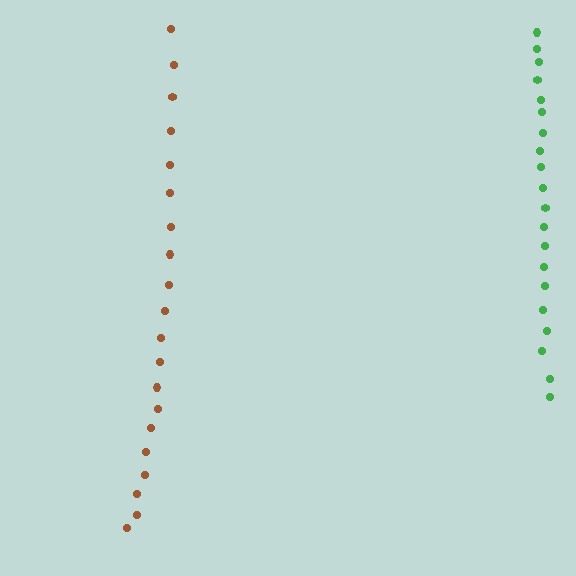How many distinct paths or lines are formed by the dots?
There are 2 distinct paths.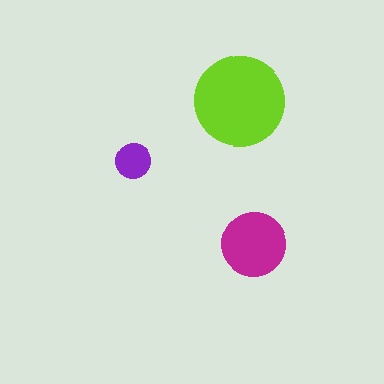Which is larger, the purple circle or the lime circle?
The lime one.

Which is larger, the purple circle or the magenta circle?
The magenta one.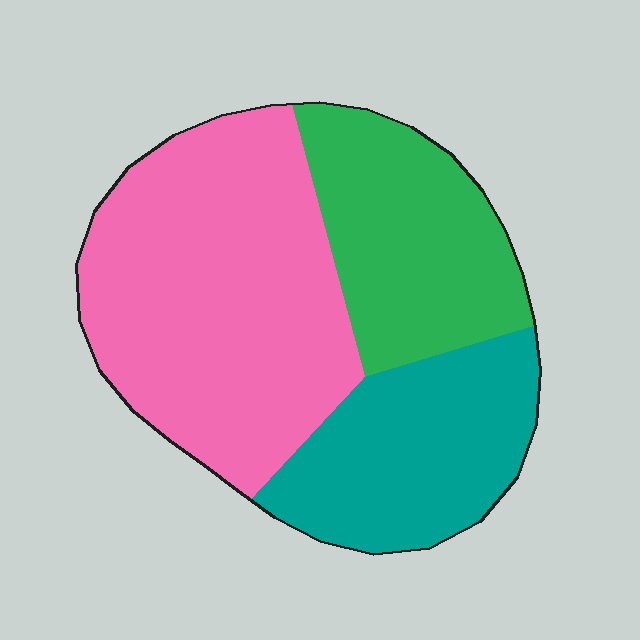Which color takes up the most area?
Pink, at roughly 50%.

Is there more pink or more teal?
Pink.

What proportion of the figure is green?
Green covers roughly 25% of the figure.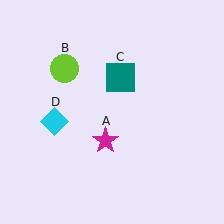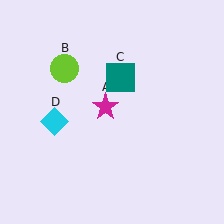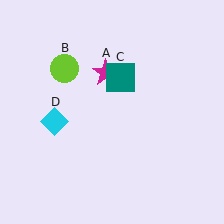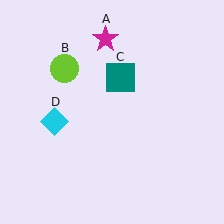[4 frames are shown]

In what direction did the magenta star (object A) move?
The magenta star (object A) moved up.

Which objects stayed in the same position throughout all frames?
Lime circle (object B) and teal square (object C) and cyan diamond (object D) remained stationary.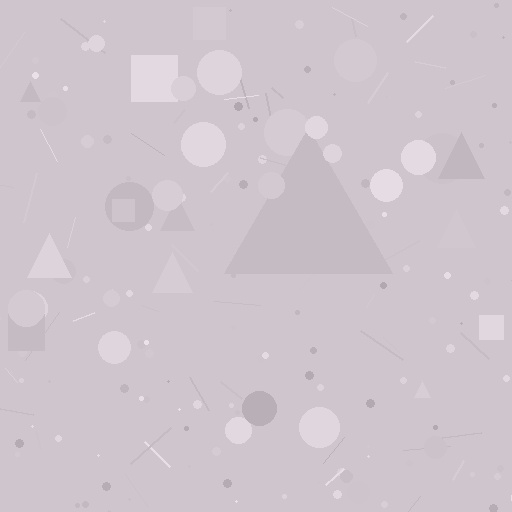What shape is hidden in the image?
A triangle is hidden in the image.